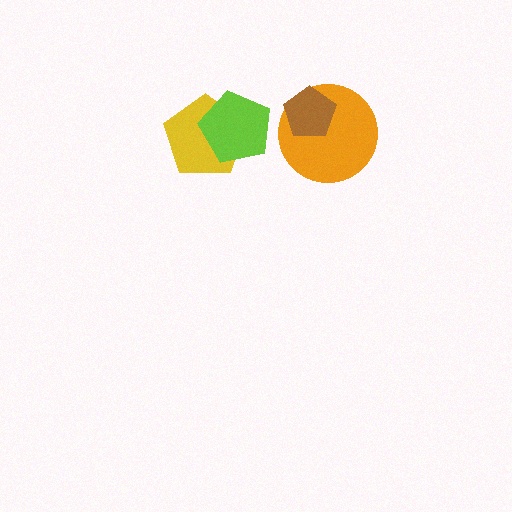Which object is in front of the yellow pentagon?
The lime pentagon is in front of the yellow pentagon.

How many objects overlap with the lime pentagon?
1 object overlaps with the lime pentagon.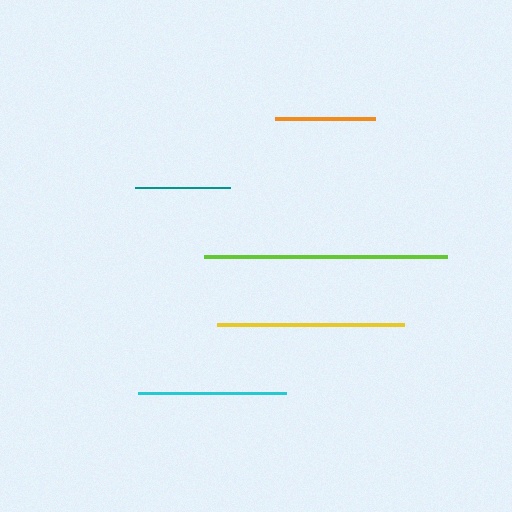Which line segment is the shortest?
The teal line is the shortest at approximately 95 pixels.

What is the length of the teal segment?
The teal segment is approximately 95 pixels long.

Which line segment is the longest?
The lime line is the longest at approximately 243 pixels.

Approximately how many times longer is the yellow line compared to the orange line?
The yellow line is approximately 1.9 times the length of the orange line.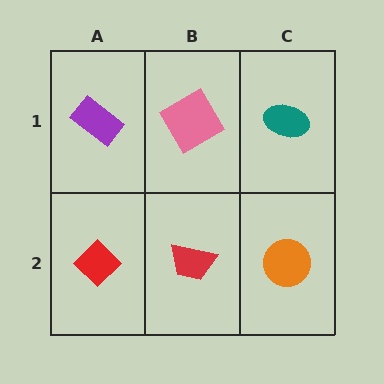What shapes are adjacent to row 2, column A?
A purple rectangle (row 1, column A), a red trapezoid (row 2, column B).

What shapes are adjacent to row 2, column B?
A pink diamond (row 1, column B), a red diamond (row 2, column A), an orange circle (row 2, column C).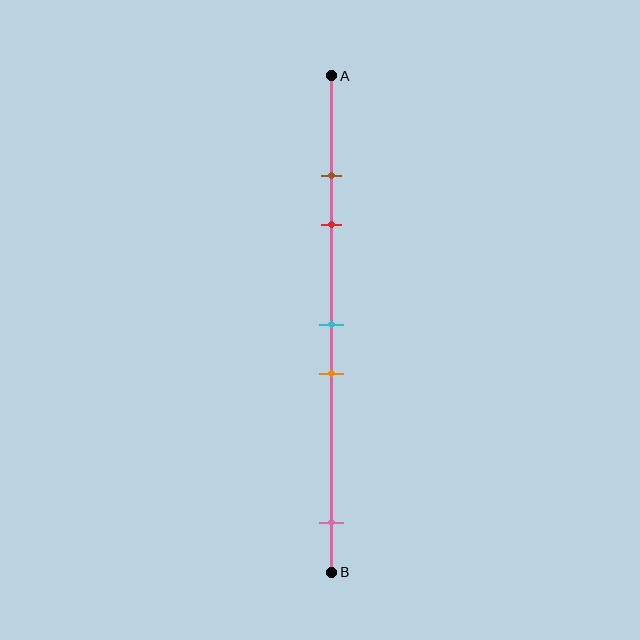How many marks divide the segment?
There are 5 marks dividing the segment.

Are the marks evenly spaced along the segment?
No, the marks are not evenly spaced.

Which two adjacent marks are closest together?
The brown and red marks are the closest adjacent pair.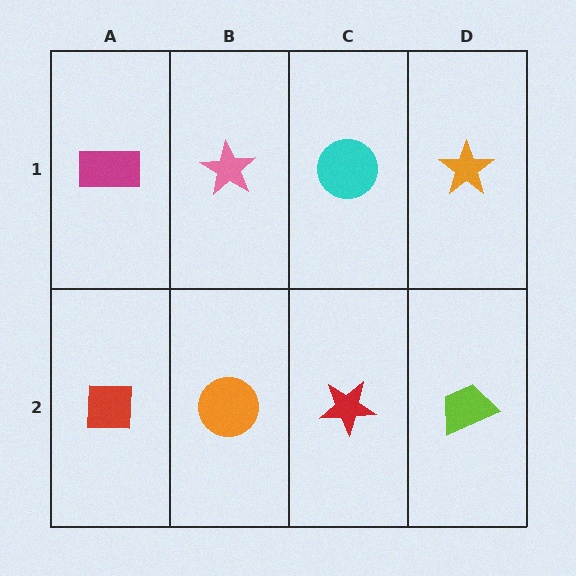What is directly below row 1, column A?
A red square.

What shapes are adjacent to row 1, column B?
An orange circle (row 2, column B), a magenta rectangle (row 1, column A), a cyan circle (row 1, column C).